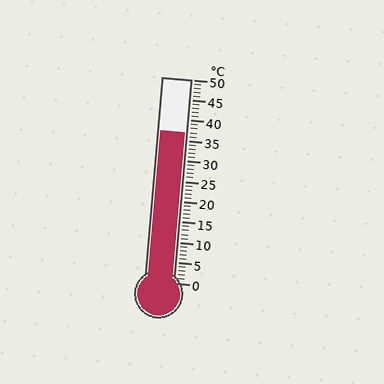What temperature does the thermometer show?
The thermometer shows approximately 37°C.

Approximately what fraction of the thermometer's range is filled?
The thermometer is filled to approximately 75% of its range.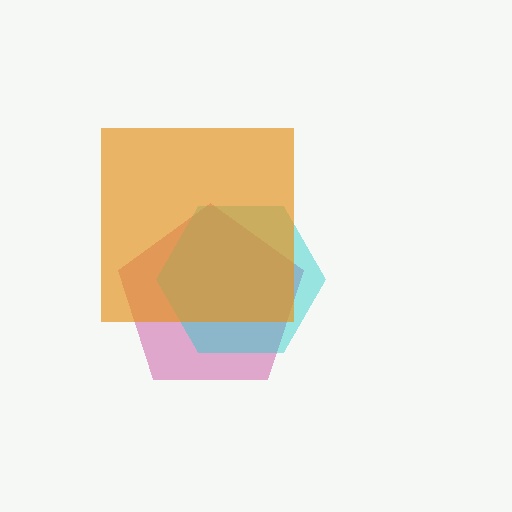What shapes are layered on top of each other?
The layered shapes are: a magenta pentagon, a cyan hexagon, an orange square.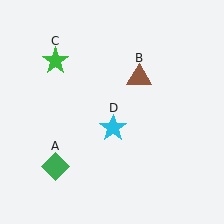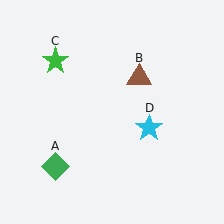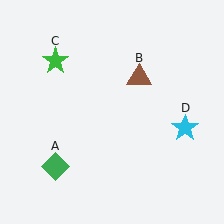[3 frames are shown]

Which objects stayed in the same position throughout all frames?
Green diamond (object A) and brown triangle (object B) and green star (object C) remained stationary.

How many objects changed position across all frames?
1 object changed position: cyan star (object D).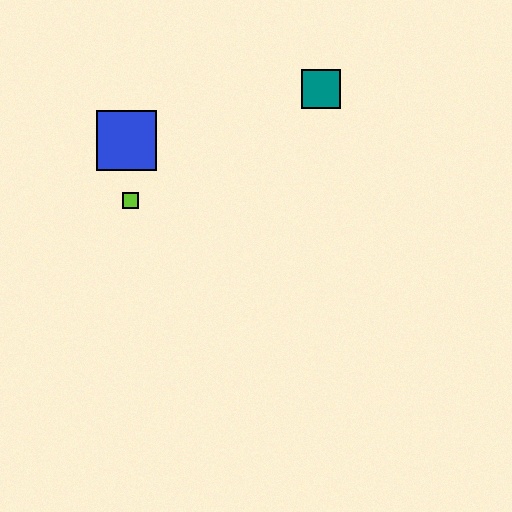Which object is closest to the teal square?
The blue square is closest to the teal square.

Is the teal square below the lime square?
No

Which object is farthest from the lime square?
The teal square is farthest from the lime square.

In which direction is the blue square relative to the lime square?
The blue square is above the lime square.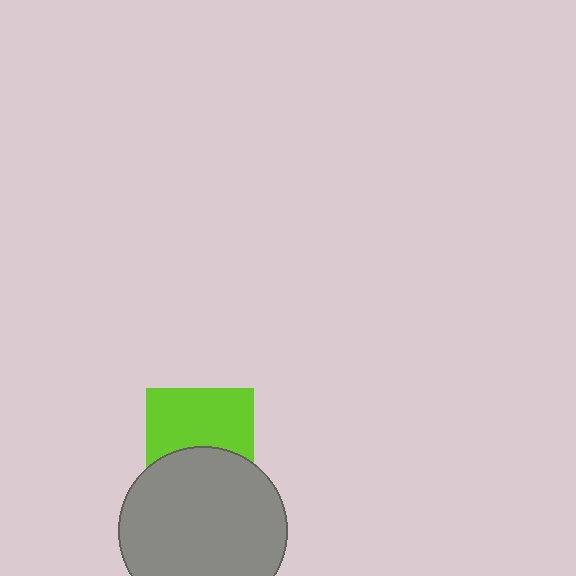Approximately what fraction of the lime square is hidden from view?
Roughly 40% of the lime square is hidden behind the gray circle.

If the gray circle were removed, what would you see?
You would see the complete lime square.